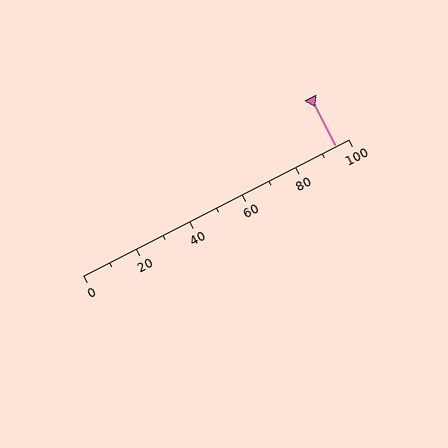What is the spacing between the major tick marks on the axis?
The major ticks are spaced 20 apart.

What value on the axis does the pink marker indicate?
The marker indicates approximately 95.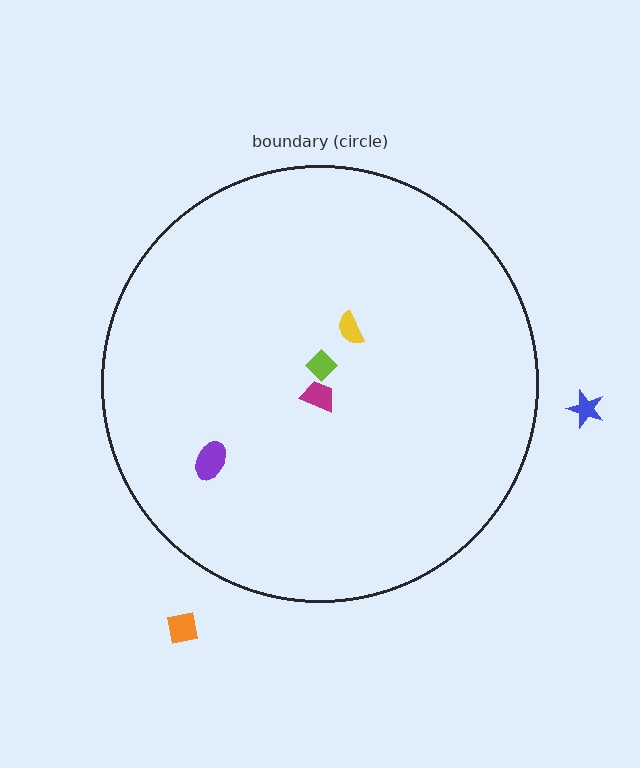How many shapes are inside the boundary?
4 inside, 2 outside.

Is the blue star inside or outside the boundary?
Outside.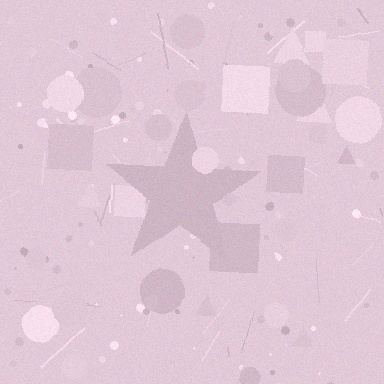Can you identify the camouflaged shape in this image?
The camouflaged shape is a star.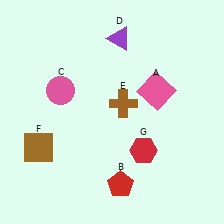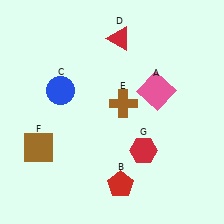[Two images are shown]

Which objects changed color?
C changed from pink to blue. D changed from purple to red.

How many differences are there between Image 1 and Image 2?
There are 2 differences between the two images.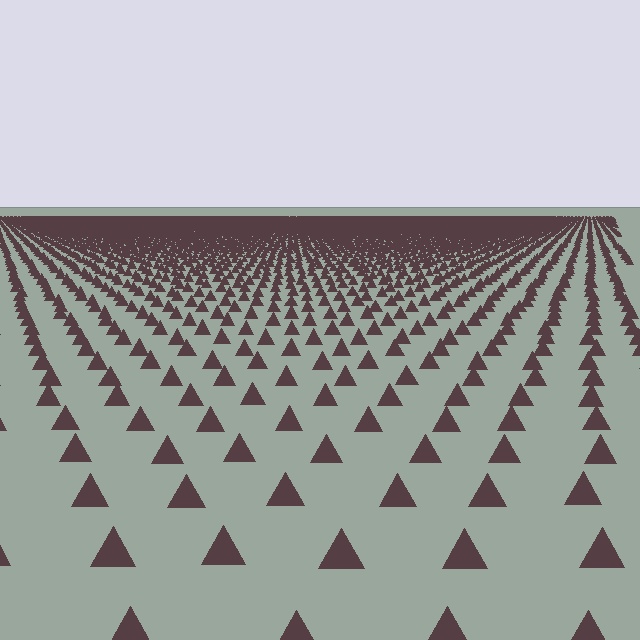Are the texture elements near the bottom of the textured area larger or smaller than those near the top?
Larger. Near the bottom, elements are closer to the viewer and appear at a bigger on-screen size.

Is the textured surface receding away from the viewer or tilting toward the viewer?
The surface is receding away from the viewer. Texture elements get smaller and denser toward the top.